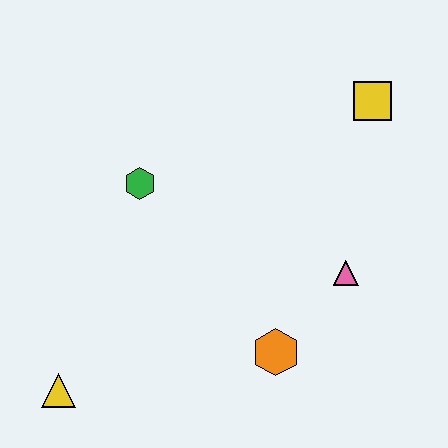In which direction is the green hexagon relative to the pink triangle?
The green hexagon is to the left of the pink triangle.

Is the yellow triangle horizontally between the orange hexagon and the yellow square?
No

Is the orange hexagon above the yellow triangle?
Yes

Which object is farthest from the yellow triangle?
The yellow square is farthest from the yellow triangle.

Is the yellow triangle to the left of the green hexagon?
Yes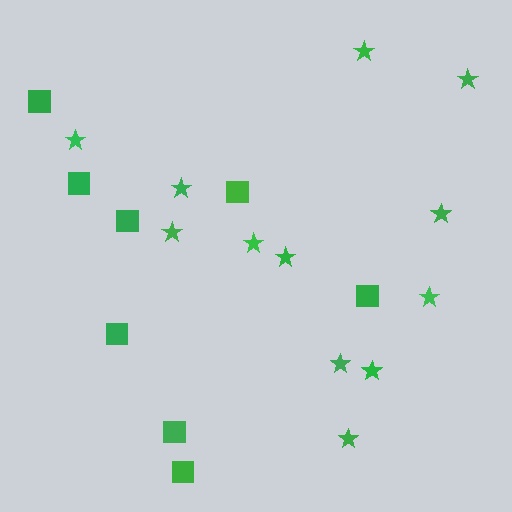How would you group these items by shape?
There are 2 groups: one group of squares (8) and one group of stars (12).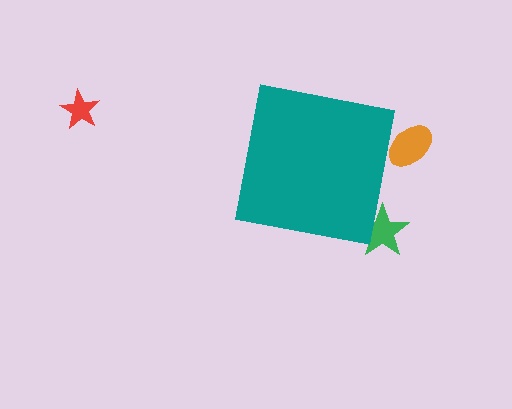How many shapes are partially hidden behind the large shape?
2 shapes are partially hidden.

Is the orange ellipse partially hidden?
Yes, the orange ellipse is partially hidden behind the teal square.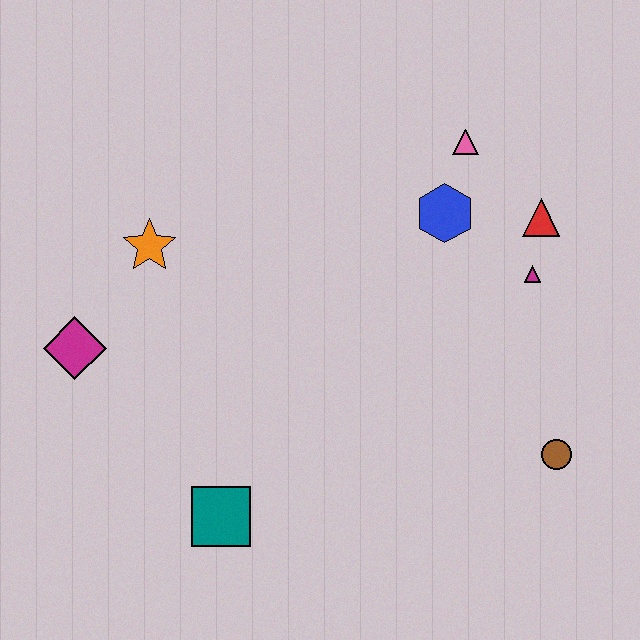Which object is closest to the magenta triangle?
The red triangle is closest to the magenta triangle.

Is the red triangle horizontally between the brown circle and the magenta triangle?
Yes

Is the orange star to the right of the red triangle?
No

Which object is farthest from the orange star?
The brown circle is farthest from the orange star.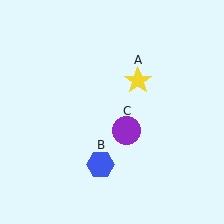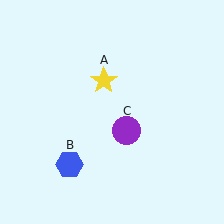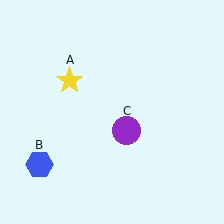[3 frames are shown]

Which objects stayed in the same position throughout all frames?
Purple circle (object C) remained stationary.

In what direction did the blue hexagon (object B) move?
The blue hexagon (object B) moved left.